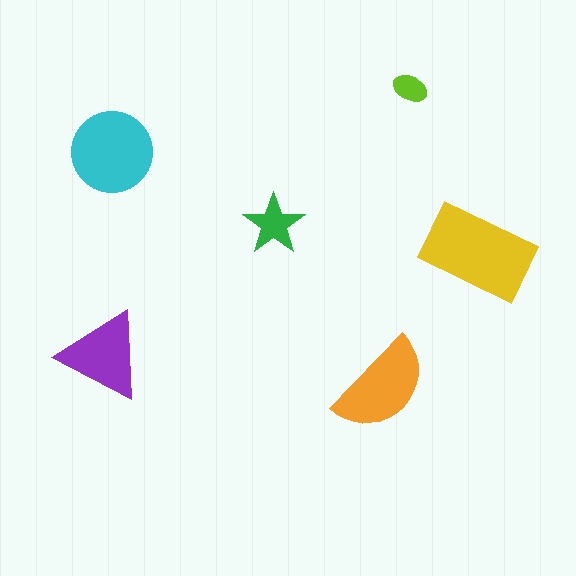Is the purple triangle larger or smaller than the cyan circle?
Smaller.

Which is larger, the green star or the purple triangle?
The purple triangle.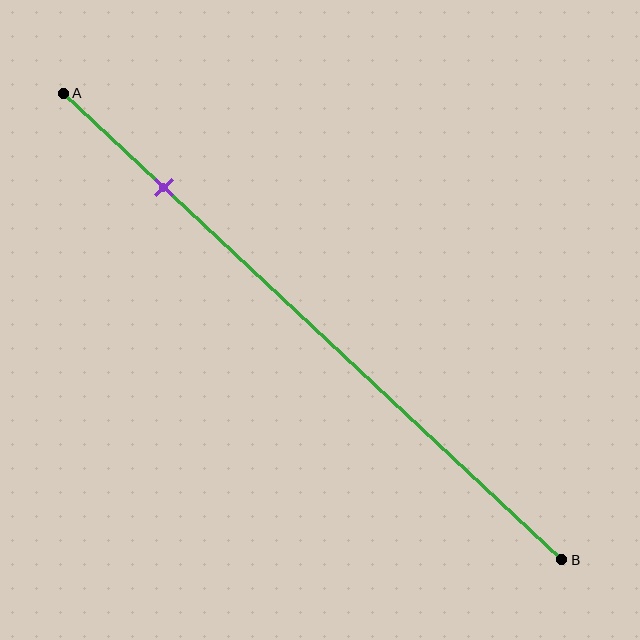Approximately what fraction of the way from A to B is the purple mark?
The purple mark is approximately 20% of the way from A to B.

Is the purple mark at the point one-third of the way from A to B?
No, the mark is at about 20% from A, not at the 33% one-third point.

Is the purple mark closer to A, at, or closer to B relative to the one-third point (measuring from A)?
The purple mark is closer to point A than the one-third point of segment AB.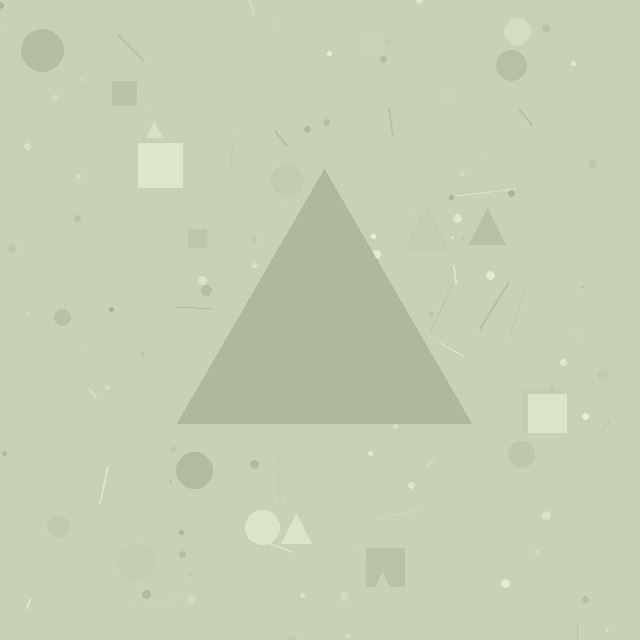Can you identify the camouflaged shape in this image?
The camouflaged shape is a triangle.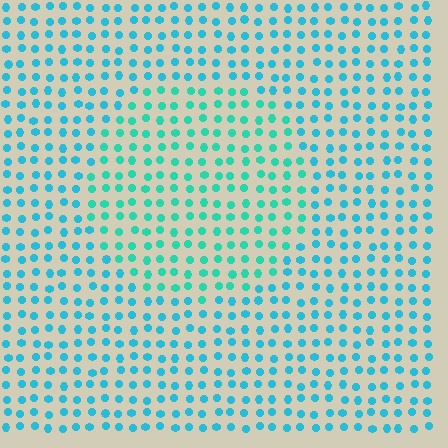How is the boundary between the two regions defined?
The boundary is defined purely by a slight shift in hue (about 24 degrees). Spacing, size, and orientation are identical on both sides.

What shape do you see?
I see a circle.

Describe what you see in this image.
The image is filled with small cyan elements in a uniform arrangement. A circle-shaped region is visible where the elements are tinted to a slightly different hue, forming a subtle color boundary.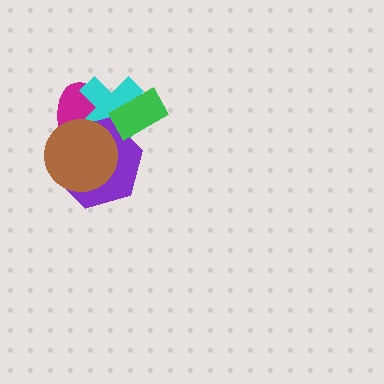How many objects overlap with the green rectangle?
2 objects overlap with the green rectangle.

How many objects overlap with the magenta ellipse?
3 objects overlap with the magenta ellipse.